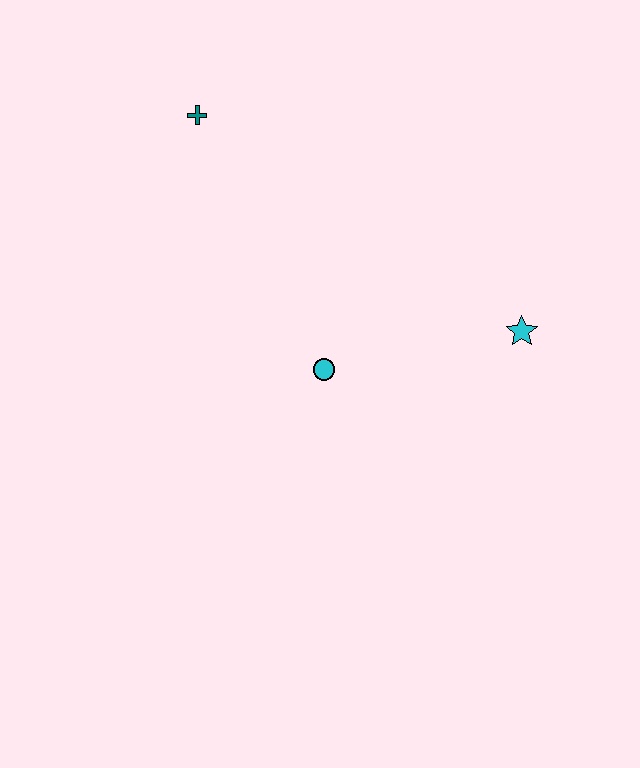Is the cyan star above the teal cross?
No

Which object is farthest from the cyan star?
The teal cross is farthest from the cyan star.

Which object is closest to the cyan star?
The cyan circle is closest to the cyan star.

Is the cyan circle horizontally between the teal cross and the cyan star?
Yes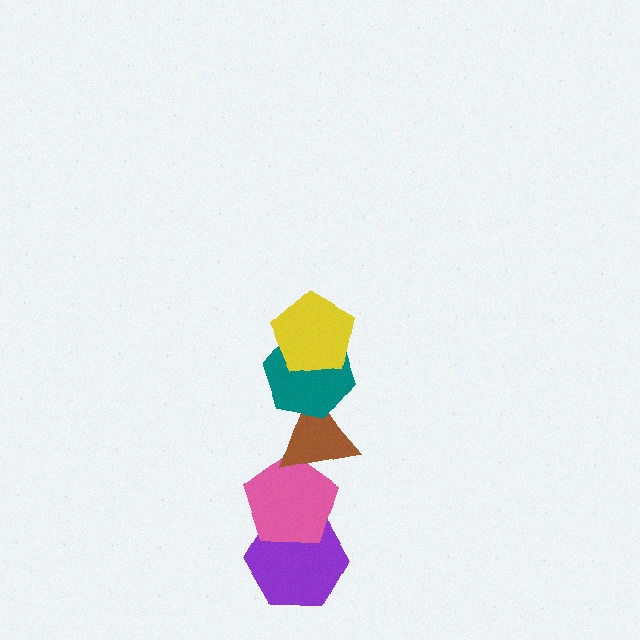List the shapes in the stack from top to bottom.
From top to bottom: the yellow pentagon, the teal hexagon, the brown triangle, the pink pentagon, the purple hexagon.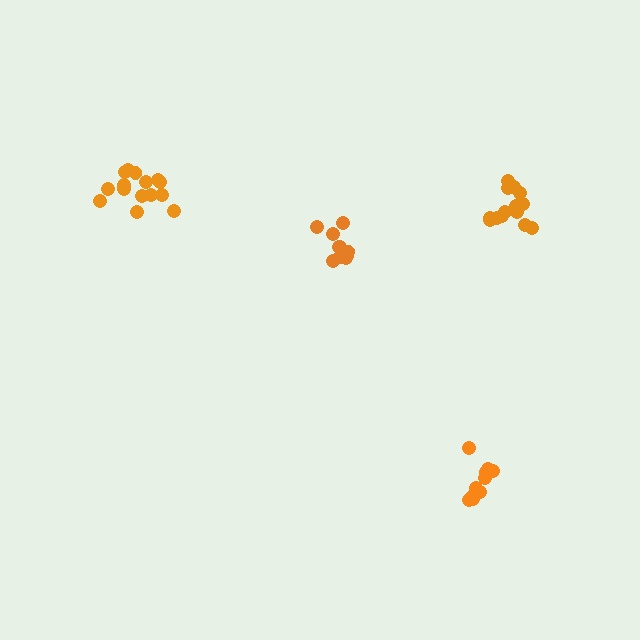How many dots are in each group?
Group 1: 10 dots, Group 2: 15 dots, Group 3: 11 dots, Group 4: 14 dots (50 total).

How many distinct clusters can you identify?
There are 4 distinct clusters.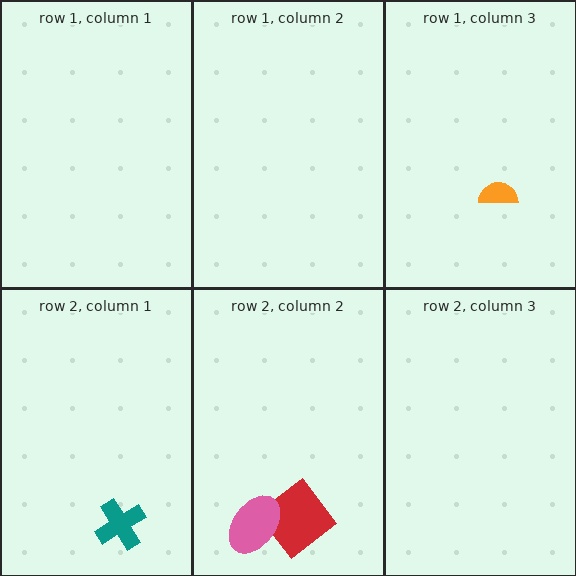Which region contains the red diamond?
The row 2, column 2 region.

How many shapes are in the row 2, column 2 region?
2.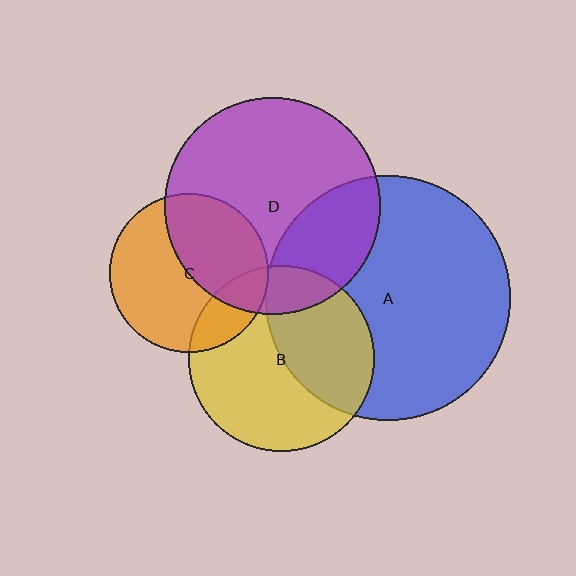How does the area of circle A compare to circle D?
Approximately 1.3 times.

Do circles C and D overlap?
Yes.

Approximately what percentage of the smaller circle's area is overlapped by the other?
Approximately 45%.